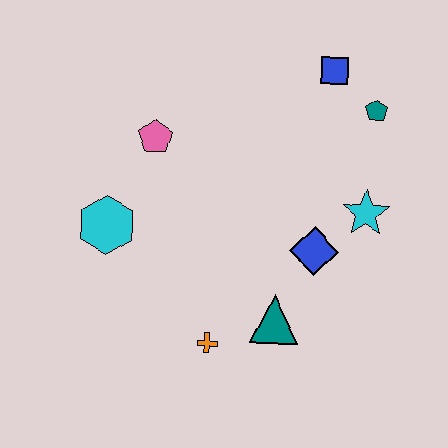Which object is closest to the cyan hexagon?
The pink pentagon is closest to the cyan hexagon.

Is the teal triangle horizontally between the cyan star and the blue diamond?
No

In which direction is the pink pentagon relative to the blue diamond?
The pink pentagon is to the left of the blue diamond.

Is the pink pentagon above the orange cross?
Yes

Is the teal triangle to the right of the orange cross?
Yes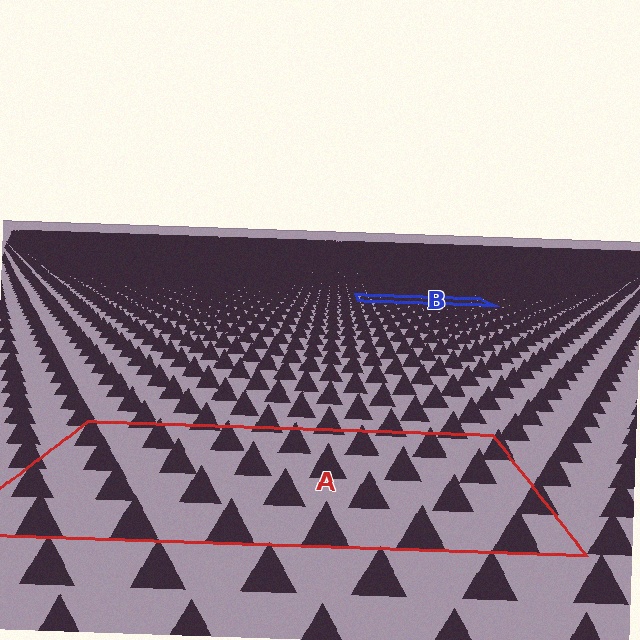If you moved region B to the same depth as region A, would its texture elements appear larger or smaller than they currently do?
They would appear larger. At a closer depth, the same texture elements are projected at a bigger on-screen size.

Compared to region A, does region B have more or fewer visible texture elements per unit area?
Region B has more texture elements per unit area — they are packed more densely because it is farther away.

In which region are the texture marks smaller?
The texture marks are smaller in region B, because it is farther away.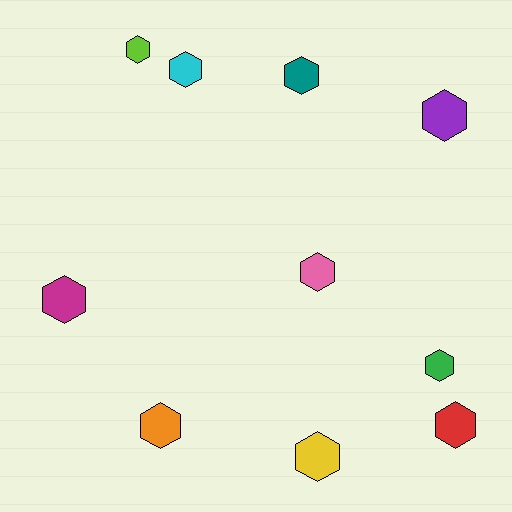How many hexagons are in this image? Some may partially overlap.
There are 10 hexagons.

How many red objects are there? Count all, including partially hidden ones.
There is 1 red object.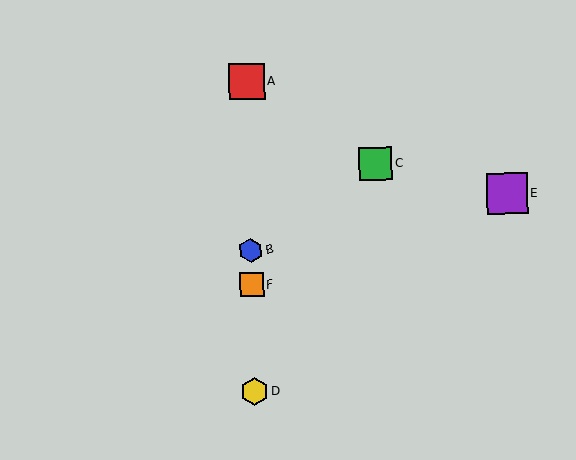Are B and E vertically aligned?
No, B is at x≈251 and E is at x≈507.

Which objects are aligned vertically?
Objects A, B, D, F are aligned vertically.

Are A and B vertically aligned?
Yes, both are at x≈246.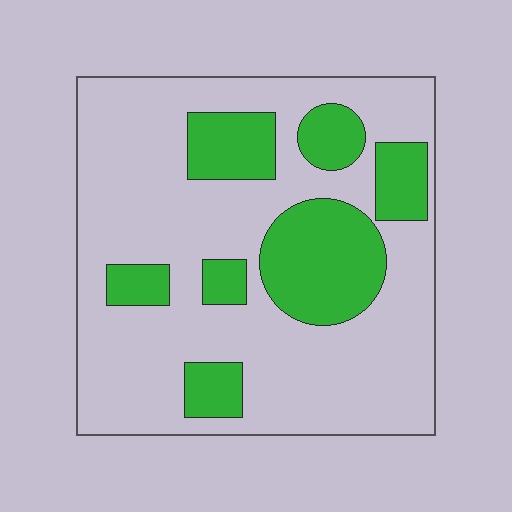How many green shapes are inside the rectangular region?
7.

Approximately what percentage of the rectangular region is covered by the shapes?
Approximately 25%.